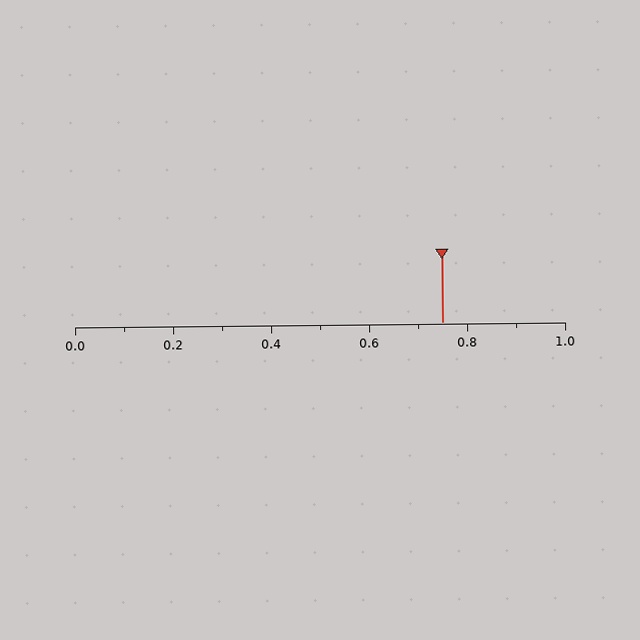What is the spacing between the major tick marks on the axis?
The major ticks are spaced 0.2 apart.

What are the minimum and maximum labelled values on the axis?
The axis runs from 0.0 to 1.0.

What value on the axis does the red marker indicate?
The marker indicates approximately 0.75.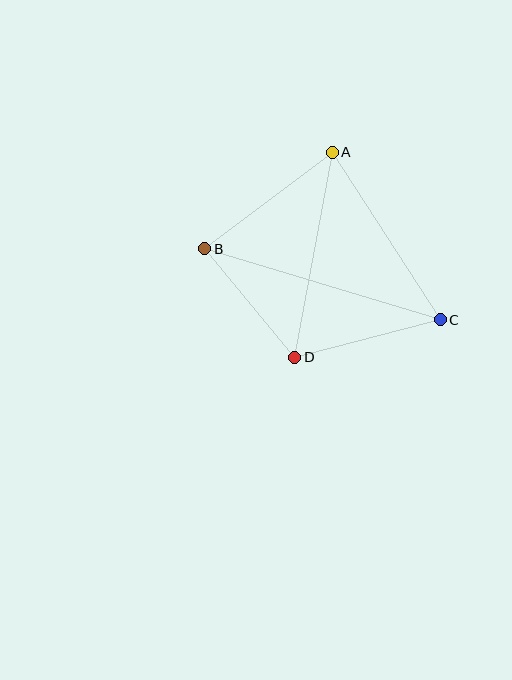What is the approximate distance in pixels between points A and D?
The distance between A and D is approximately 208 pixels.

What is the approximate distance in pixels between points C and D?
The distance between C and D is approximately 150 pixels.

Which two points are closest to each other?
Points B and D are closest to each other.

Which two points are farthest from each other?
Points B and C are farthest from each other.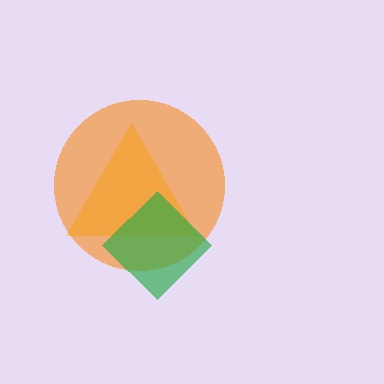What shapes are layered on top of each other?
The layered shapes are: a yellow triangle, an orange circle, a green diamond.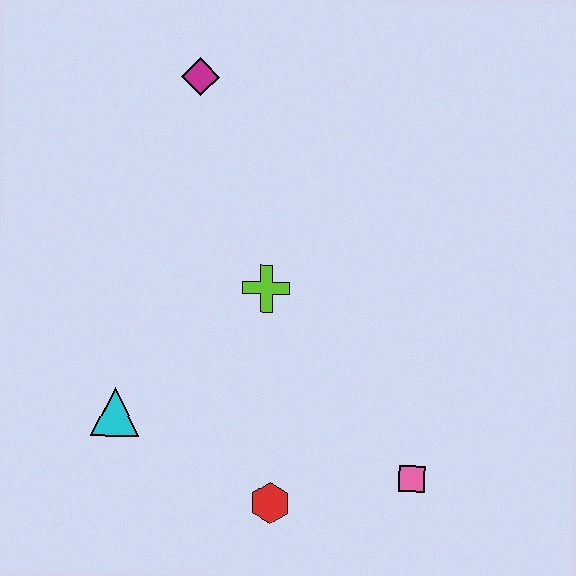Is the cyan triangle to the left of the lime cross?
Yes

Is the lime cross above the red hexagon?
Yes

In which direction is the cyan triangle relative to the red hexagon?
The cyan triangle is to the left of the red hexagon.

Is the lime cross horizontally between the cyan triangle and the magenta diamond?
No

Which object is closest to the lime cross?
The cyan triangle is closest to the lime cross.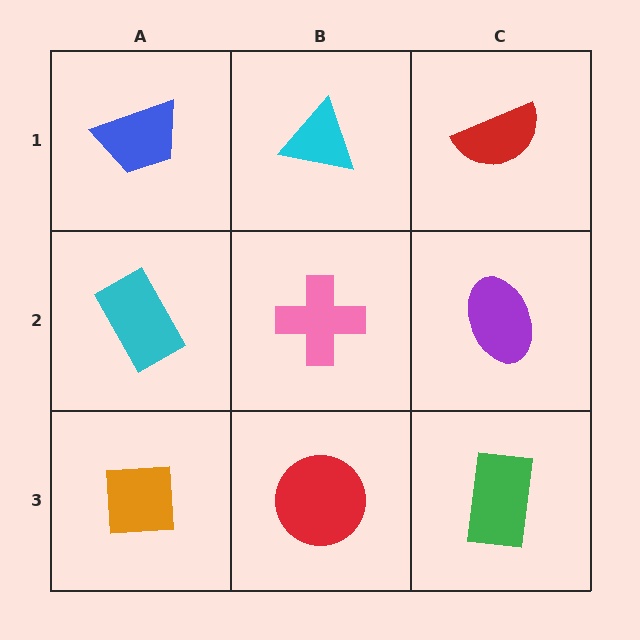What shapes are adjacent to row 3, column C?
A purple ellipse (row 2, column C), a red circle (row 3, column B).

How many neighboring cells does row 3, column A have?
2.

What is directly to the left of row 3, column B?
An orange square.